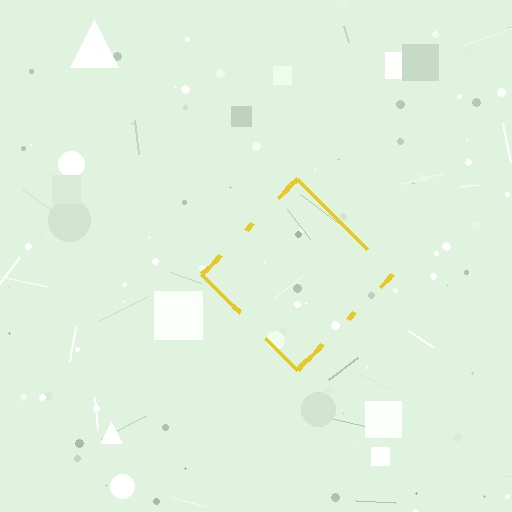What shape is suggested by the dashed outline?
The dashed outline suggests a diamond.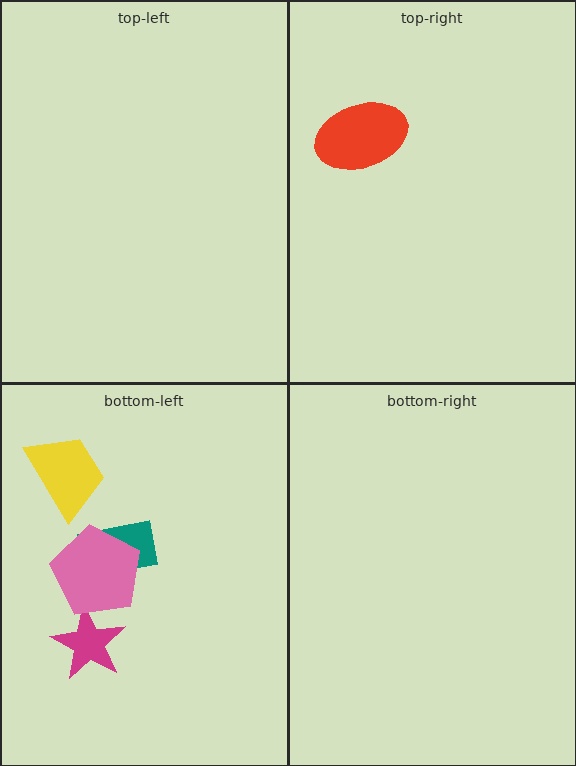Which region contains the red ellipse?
The top-right region.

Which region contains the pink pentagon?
The bottom-left region.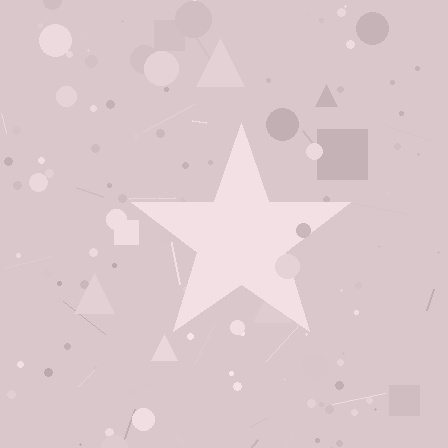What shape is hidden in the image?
A star is hidden in the image.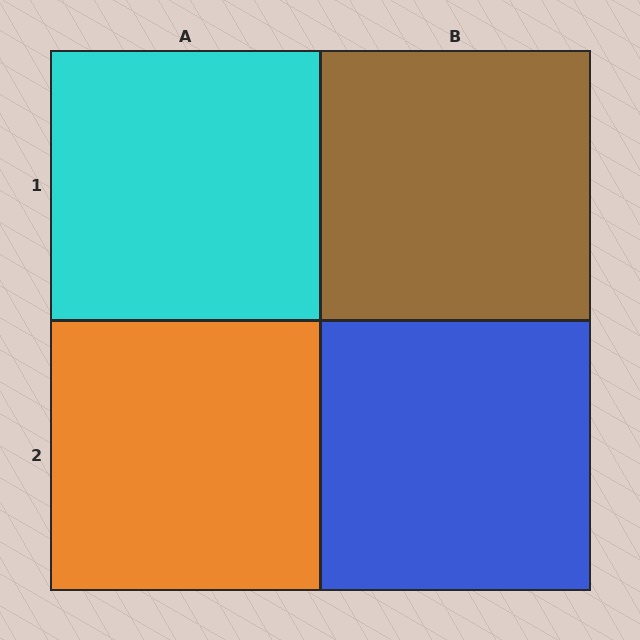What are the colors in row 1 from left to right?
Cyan, brown.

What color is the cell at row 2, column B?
Blue.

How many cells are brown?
1 cell is brown.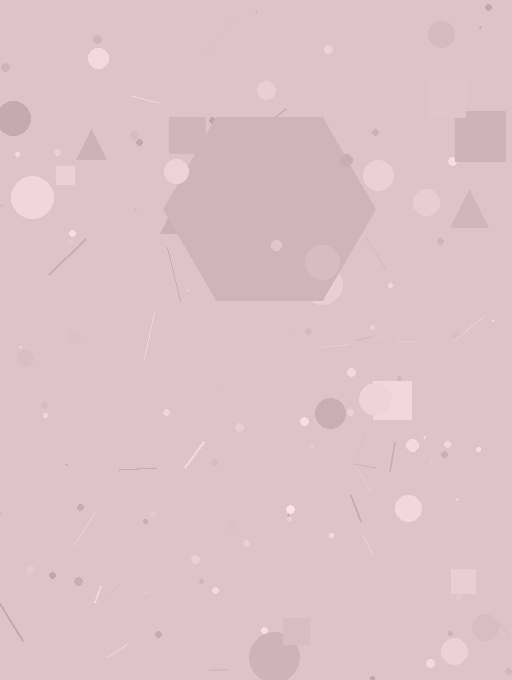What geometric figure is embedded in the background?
A hexagon is embedded in the background.